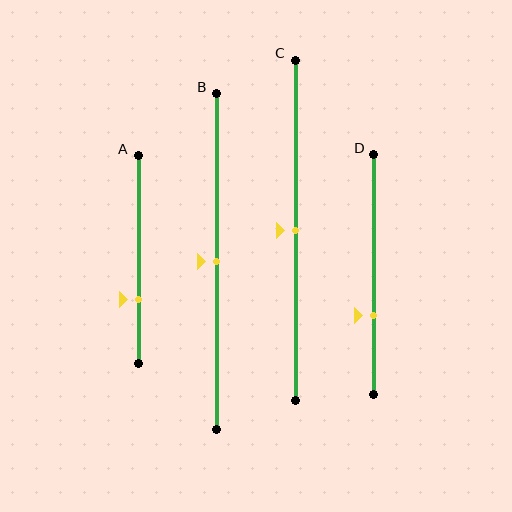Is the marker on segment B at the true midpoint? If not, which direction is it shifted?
Yes, the marker on segment B is at the true midpoint.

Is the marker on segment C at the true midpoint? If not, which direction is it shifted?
Yes, the marker on segment C is at the true midpoint.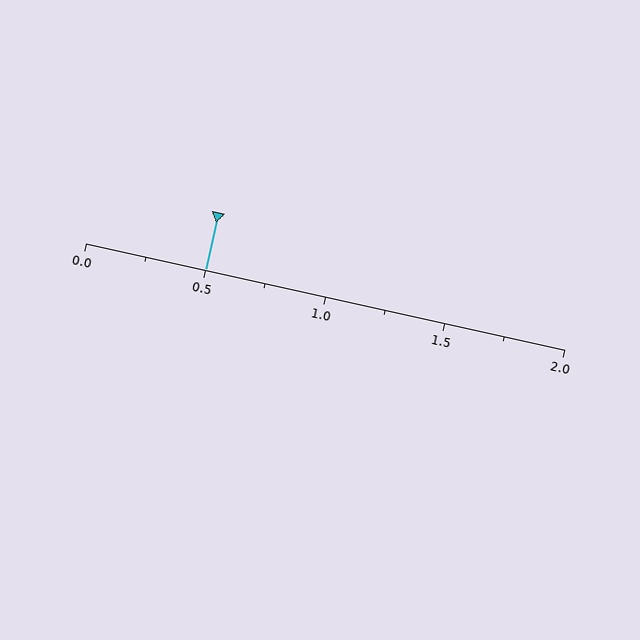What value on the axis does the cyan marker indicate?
The marker indicates approximately 0.5.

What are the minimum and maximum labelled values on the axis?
The axis runs from 0.0 to 2.0.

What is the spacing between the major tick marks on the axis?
The major ticks are spaced 0.5 apart.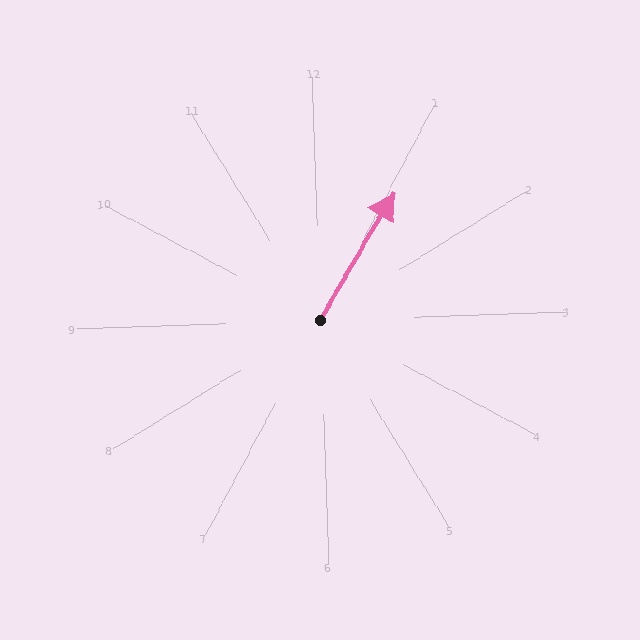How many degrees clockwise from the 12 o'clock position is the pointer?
Approximately 32 degrees.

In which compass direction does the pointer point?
Northeast.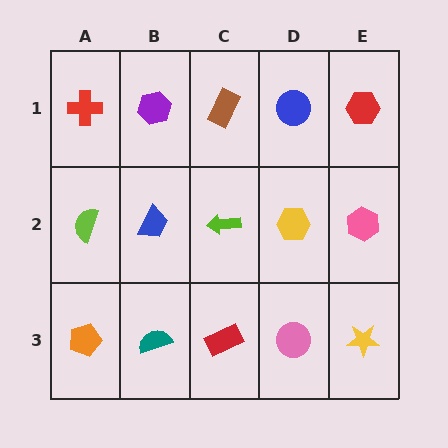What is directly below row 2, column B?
A teal semicircle.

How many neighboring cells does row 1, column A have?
2.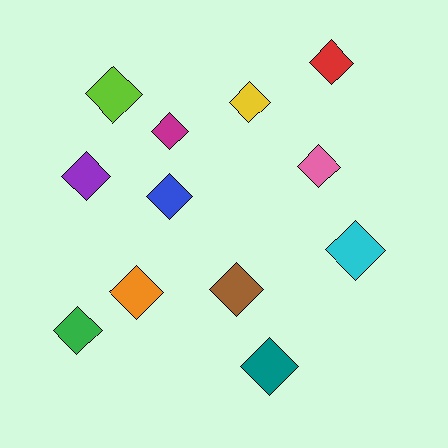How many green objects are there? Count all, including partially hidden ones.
There is 1 green object.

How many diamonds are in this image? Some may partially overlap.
There are 12 diamonds.